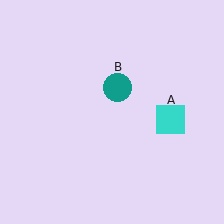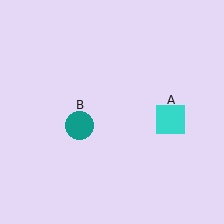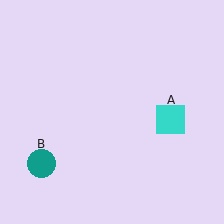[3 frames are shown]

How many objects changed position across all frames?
1 object changed position: teal circle (object B).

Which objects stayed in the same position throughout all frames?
Cyan square (object A) remained stationary.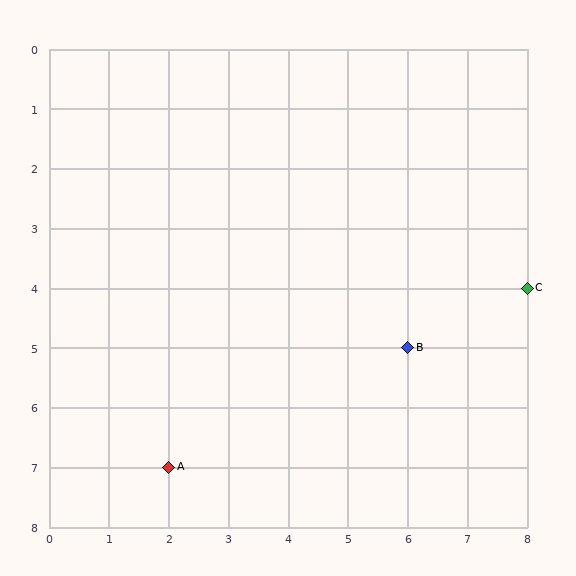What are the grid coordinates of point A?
Point A is at grid coordinates (2, 7).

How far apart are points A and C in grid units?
Points A and C are 6 columns and 3 rows apart (about 6.7 grid units diagonally).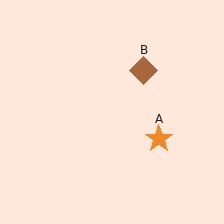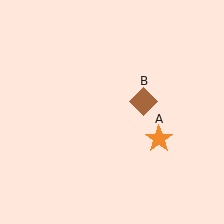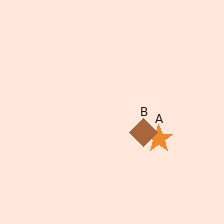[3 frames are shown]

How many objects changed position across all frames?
1 object changed position: brown diamond (object B).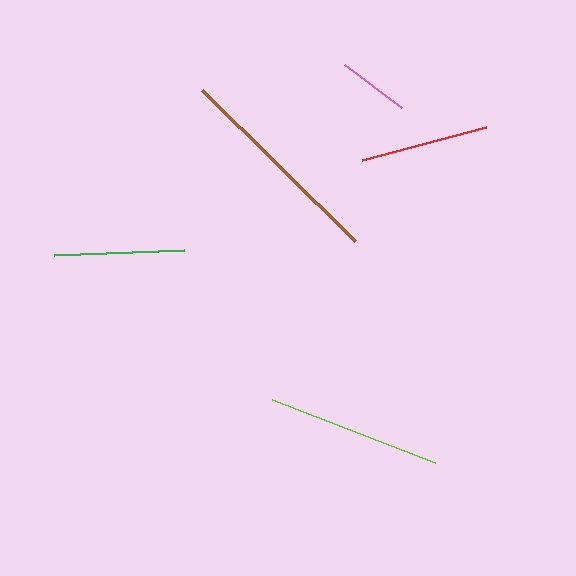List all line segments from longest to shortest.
From longest to shortest: brown, lime, green, red, pink.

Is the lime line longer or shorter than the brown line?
The brown line is longer than the lime line.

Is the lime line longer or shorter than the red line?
The lime line is longer than the red line.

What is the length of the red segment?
The red segment is approximately 128 pixels long.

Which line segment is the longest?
The brown line is the longest at approximately 216 pixels.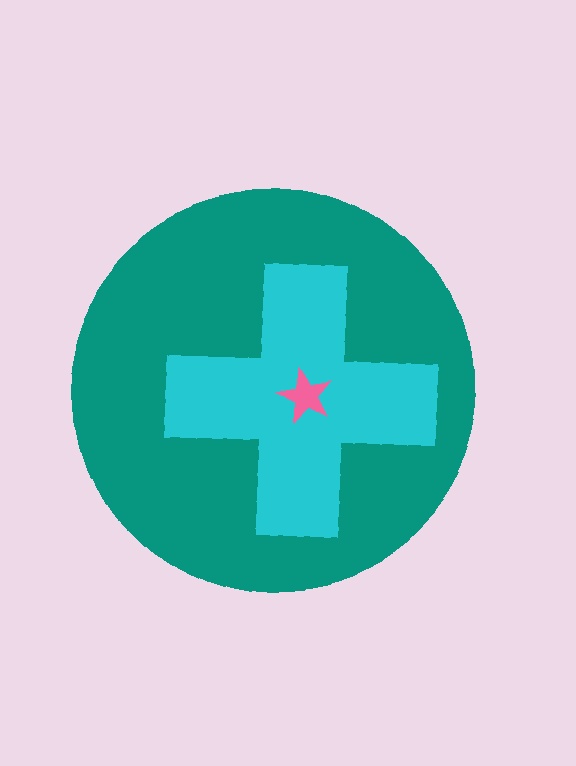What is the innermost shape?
The pink star.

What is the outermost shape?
The teal circle.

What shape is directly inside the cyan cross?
The pink star.